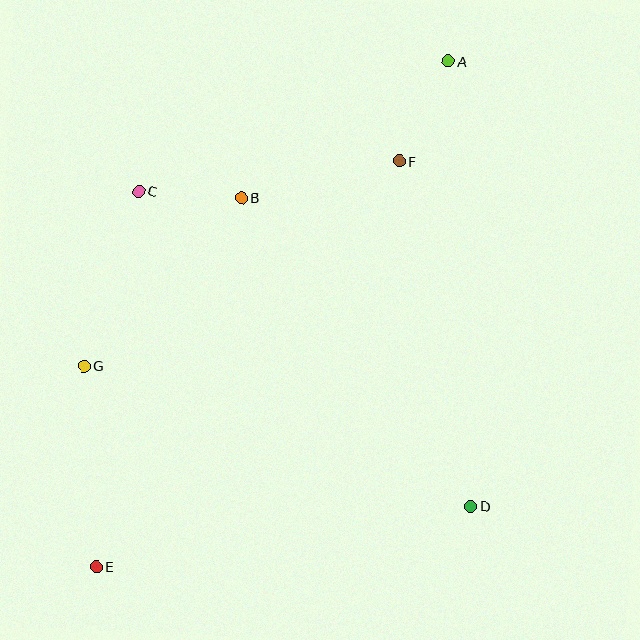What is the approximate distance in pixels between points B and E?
The distance between B and E is approximately 397 pixels.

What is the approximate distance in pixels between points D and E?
The distance between D and E is approximately 379 pixels.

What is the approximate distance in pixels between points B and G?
The distance between B and G is approximately 230 pixels.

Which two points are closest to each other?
Points B and C are closest to each other.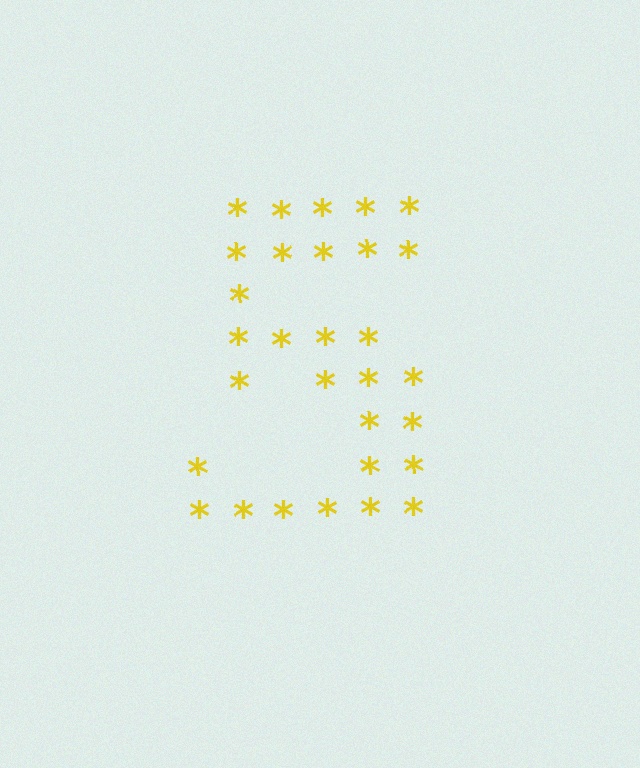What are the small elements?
The small elements are asterisks.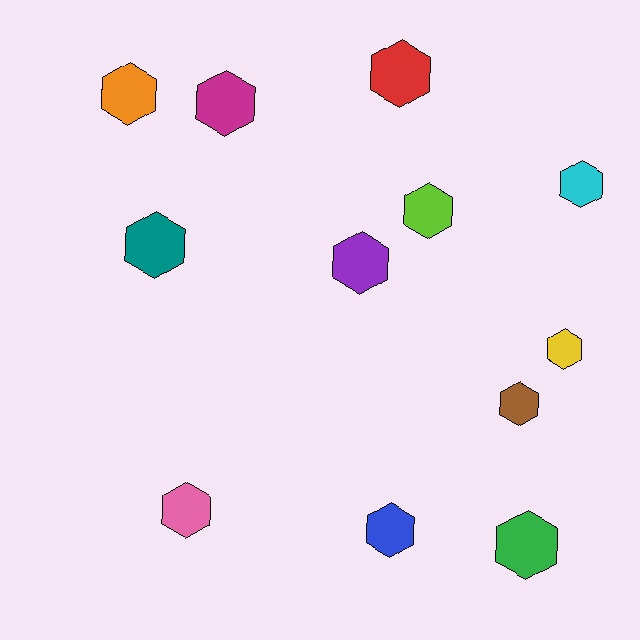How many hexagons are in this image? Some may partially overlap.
There are 12 hexagons.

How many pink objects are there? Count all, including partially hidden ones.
There is 1 pink object.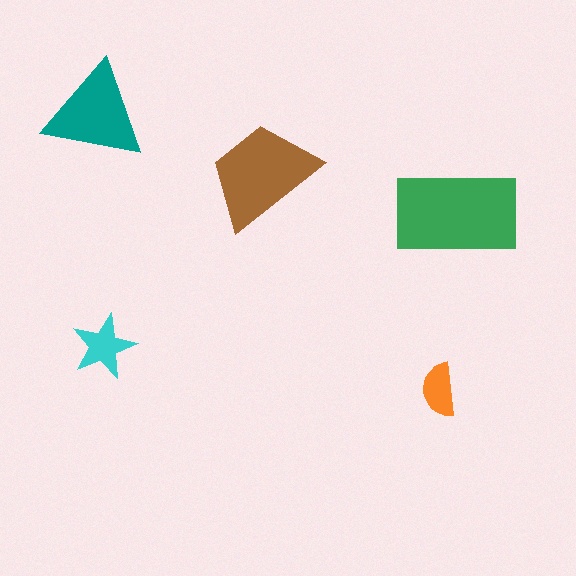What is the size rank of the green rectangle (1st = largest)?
1st.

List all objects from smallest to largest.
The orange semicircle, the cyan star, the teal triangle, the brown trapezoid, the green rectangle.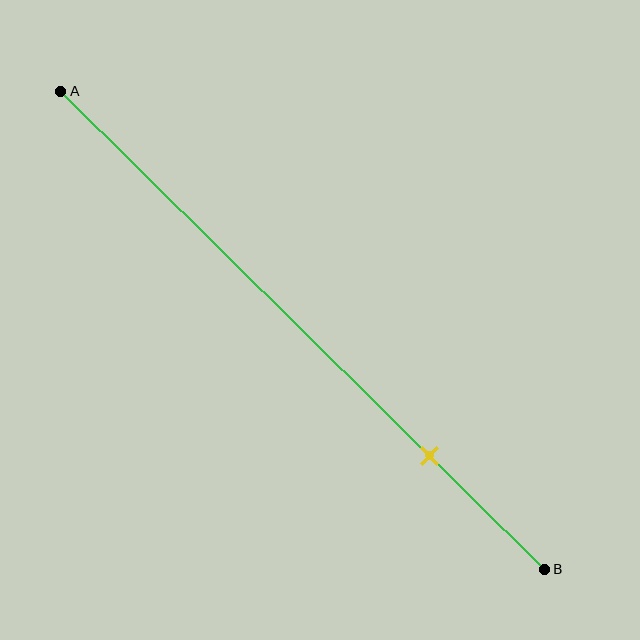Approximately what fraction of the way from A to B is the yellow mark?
The yellow mark is approximately 75% of the way from A to B.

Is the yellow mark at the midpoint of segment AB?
No, the mark is at about 75% from A, not at the 50% midpoint.